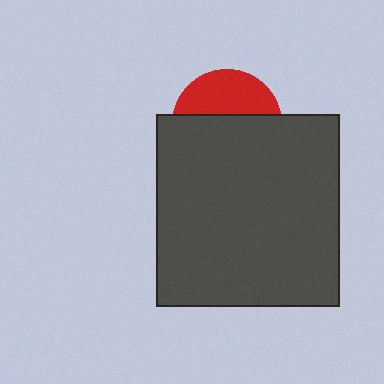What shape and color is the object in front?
The object in front is a dark gray rectangle.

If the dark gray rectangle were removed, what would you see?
You would see the complete red circle.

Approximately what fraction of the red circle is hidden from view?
Roughly 62% of the red circle is hidden behind the dark gray rectangle.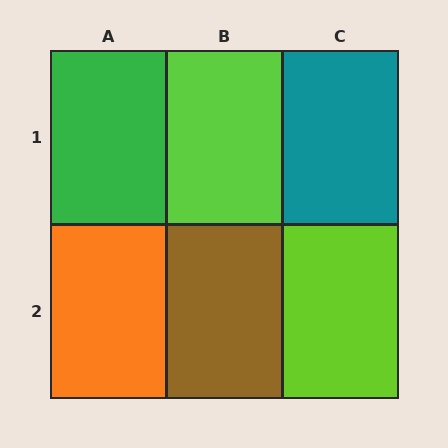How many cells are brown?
1 cell is brown.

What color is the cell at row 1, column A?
Green.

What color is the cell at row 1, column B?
Lime.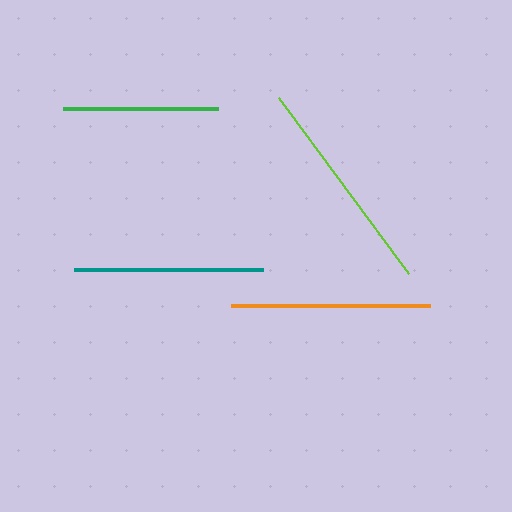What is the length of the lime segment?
The lime segment is approximately 218 pixels long.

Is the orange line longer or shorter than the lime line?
The lime line is longer than the orange line.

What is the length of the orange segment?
The orange segment is approximately 198 pixels long.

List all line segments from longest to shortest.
From longest to shortest: lime, orange, teal, green.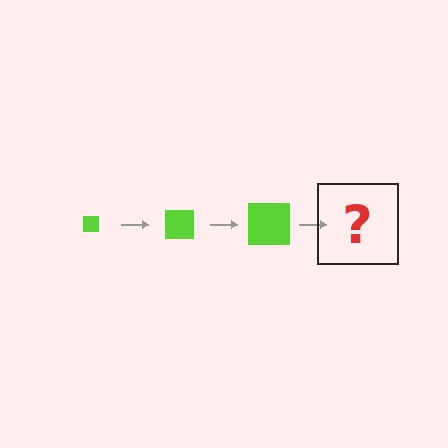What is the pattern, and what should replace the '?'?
The pattern is that the square gets progressively larger each step. The '?' should be a lime square, larger than the previous one.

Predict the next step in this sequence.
The next step is a lime square, larger than the previous one.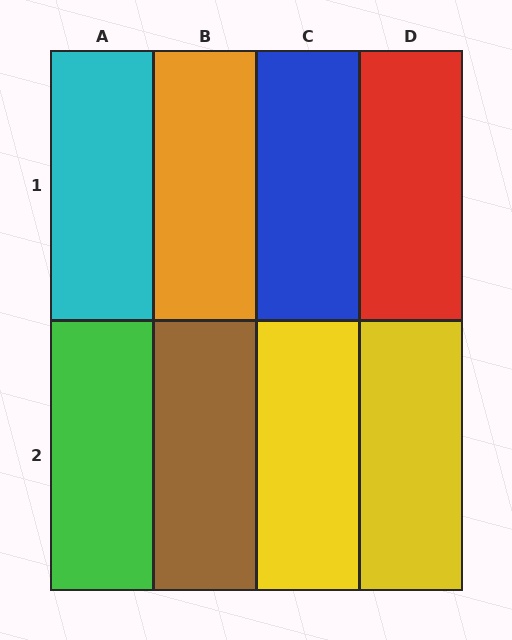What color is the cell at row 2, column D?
Yellow.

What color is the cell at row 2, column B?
Brown.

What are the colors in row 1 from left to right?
Cyan, orange, blue, red.